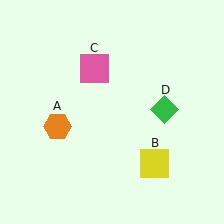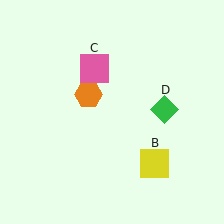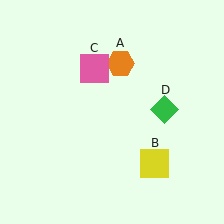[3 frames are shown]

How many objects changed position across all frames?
1 object changed position: orange hexagon (object A).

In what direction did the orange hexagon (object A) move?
The orange hexagon (object A) moved up and to the right.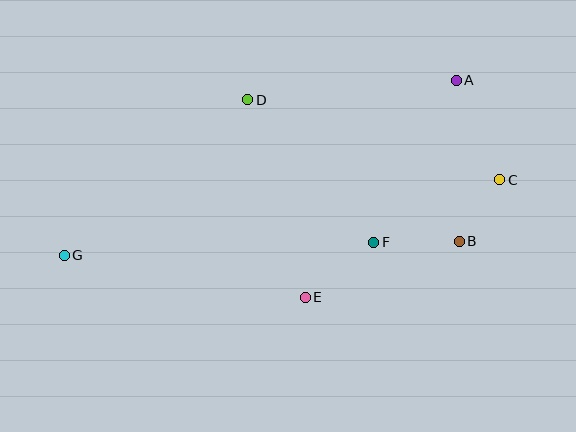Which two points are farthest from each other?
Points C and G are farthest from each other.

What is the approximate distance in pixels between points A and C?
The distance between A and C is approximately 109 pixels.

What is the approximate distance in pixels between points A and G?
The distance between A and G is approximately 430 pixels.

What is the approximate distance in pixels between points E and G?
The distance between E and G is approximately 245 pixels.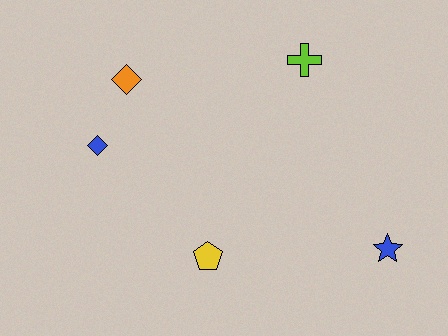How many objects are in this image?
There are 5 objects.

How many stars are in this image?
There is 1 star.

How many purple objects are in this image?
There are no purple objects.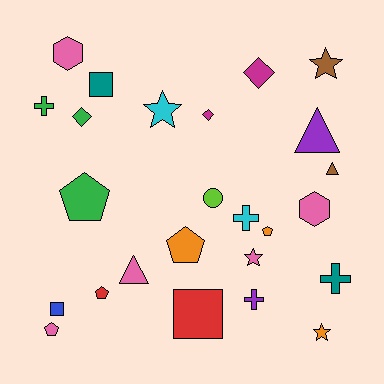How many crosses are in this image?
There are 4 crosses.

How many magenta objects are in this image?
There are 2 magenta objects.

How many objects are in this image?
There are 25 objects.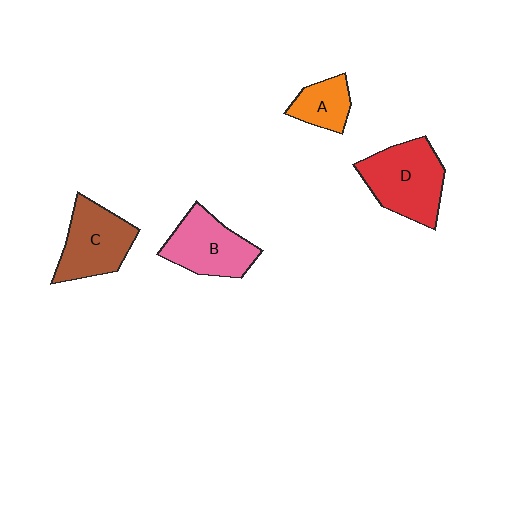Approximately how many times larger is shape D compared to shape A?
Approximately 2.1 times.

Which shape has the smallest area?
Shape A (orange).